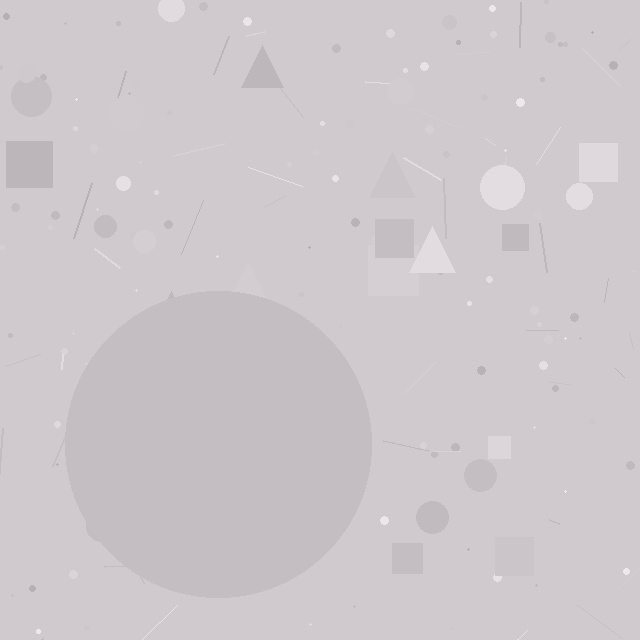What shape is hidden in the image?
A circle is hidden in the image.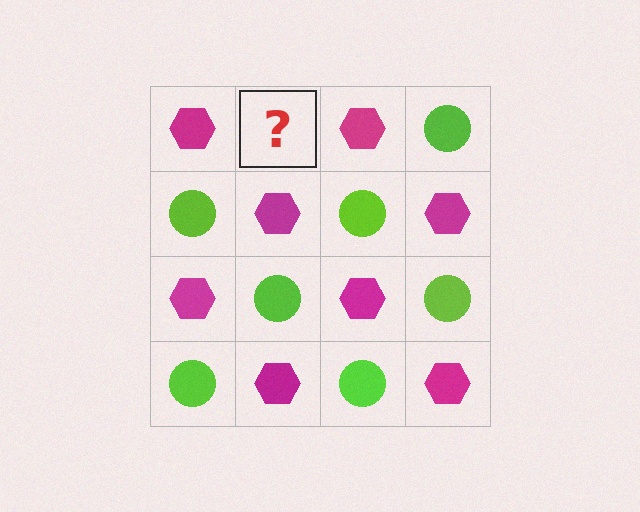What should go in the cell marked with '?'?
The missing cell should contain a lime circle.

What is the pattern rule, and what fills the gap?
The rule is that it alternates magenta hexagon and lime circle in a checkerboard pattern. The gap should be filled with a lime circle.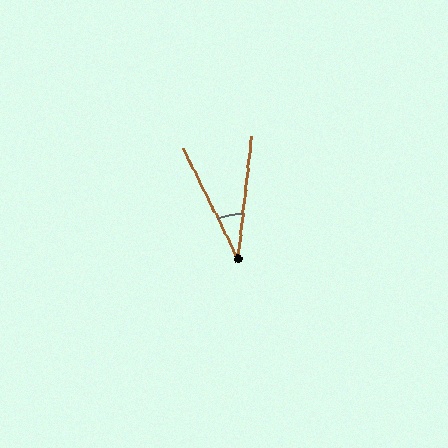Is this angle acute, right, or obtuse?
It is acute.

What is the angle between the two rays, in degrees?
Approximately 32 degrees.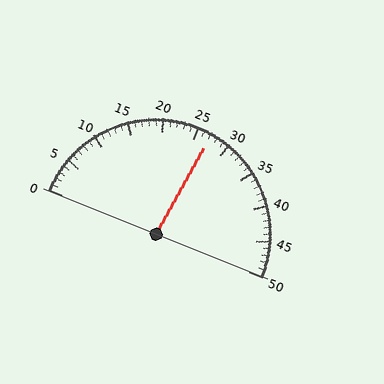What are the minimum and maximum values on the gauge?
The gauge ranges from 0 to 50.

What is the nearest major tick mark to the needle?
The nearest major tick mark is 25.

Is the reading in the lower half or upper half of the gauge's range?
The reading is in the upper half of the range (0 to 50).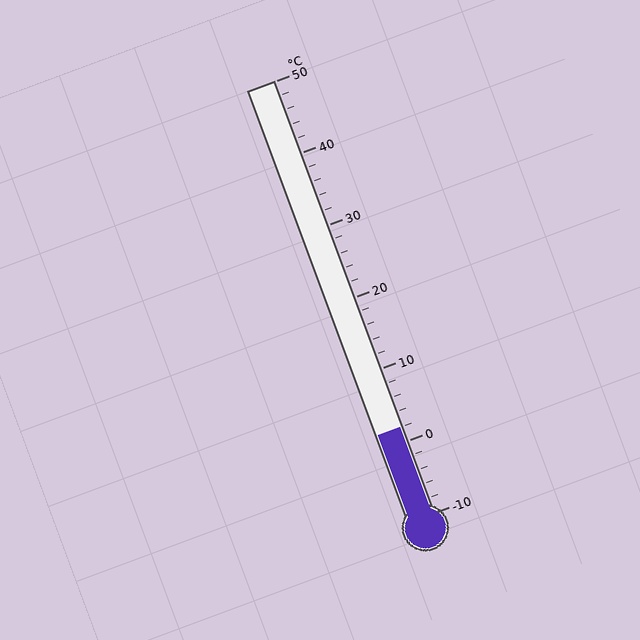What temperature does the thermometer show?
The thermometer shows approximately 2°C.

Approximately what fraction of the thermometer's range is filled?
The thermometer is filled to approximately 20% of its range.